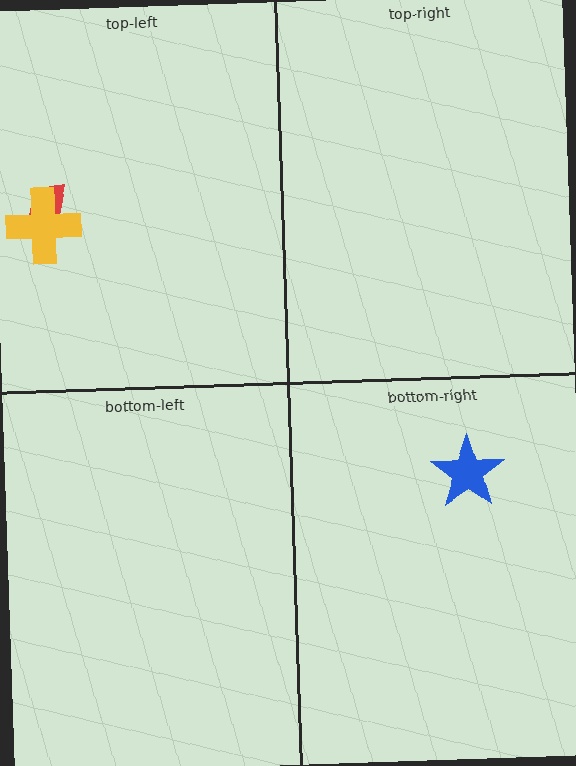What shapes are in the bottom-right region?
The blue star.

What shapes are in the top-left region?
The red semicircle, the yellow cross.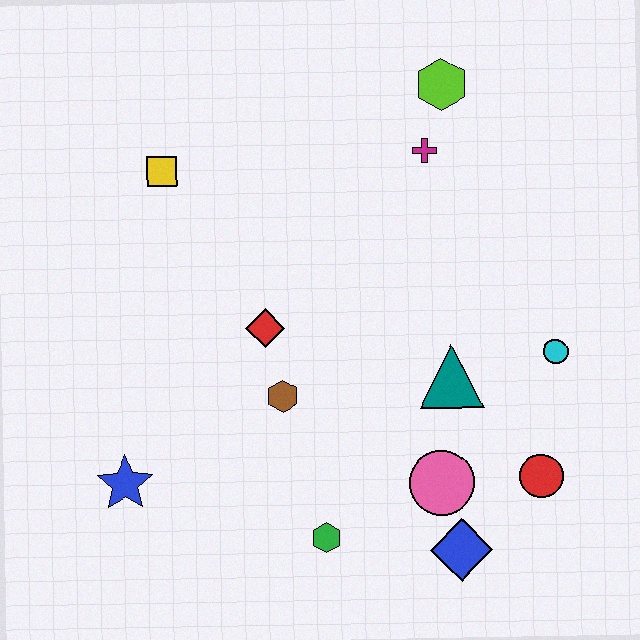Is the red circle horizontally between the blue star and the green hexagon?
No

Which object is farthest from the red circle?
The yellow square is farthest from the red circle.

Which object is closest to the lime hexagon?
The magenta cross is closest to the lime hexagon.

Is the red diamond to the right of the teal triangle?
No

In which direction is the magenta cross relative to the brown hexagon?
The magenta cross is above the brown hexagon.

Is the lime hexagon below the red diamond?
No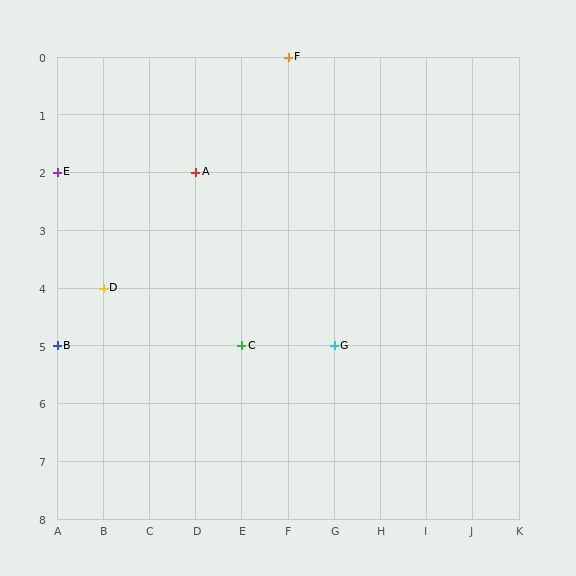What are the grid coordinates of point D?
Point D is at grid coordinates (B, 4).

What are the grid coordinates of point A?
Point A is at grid coordinates (D, 2).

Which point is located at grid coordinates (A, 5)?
Point B is at (A, 5).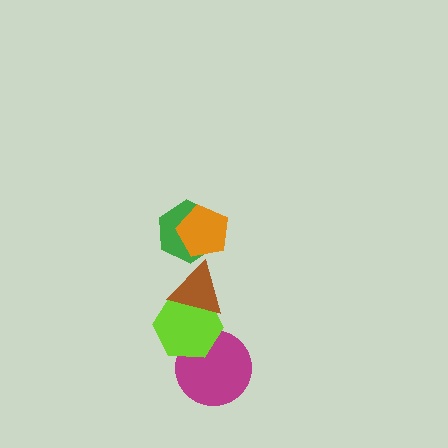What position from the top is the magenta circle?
The magenta circle is 5th from the top.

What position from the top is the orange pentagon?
The orange pentagon is 1st from the top.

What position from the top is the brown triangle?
The brown triangle is 3rd from the top.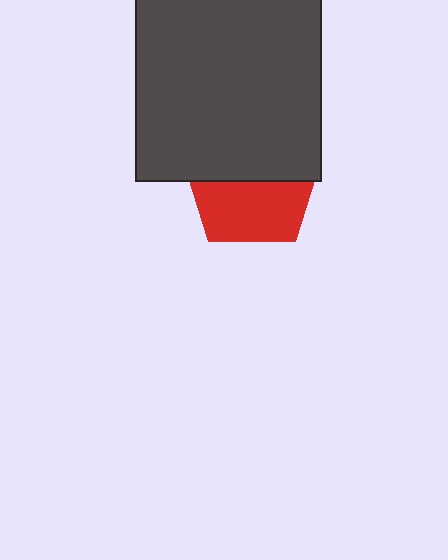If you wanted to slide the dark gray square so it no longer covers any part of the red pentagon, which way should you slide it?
Slide it up — that is the most direct way to separate the two shapes.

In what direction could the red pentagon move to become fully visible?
The red pentagon could move down. That would shift it out from behind the dark gray square entirely.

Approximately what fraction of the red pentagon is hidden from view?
Roughly 51% of the red pentagon is hidden behind the dark gray square.